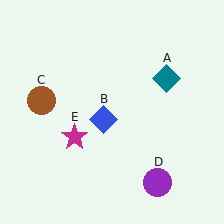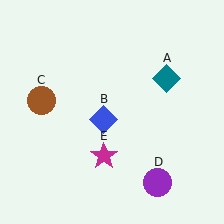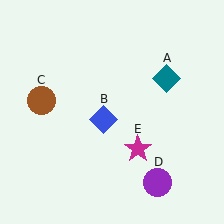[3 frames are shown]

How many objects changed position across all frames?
1 object changed position: magenta star (object E).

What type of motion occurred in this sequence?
The magenta star (object E) rotated counterclockwise around the center of the scene.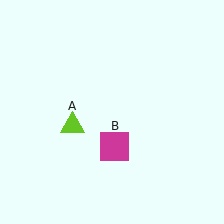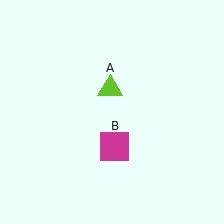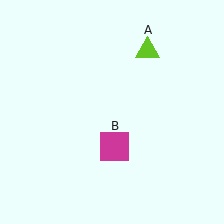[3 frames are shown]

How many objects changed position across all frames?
1 object changed position: lime triangle (object A).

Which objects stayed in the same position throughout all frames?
Magenta square (object B) remained stationary.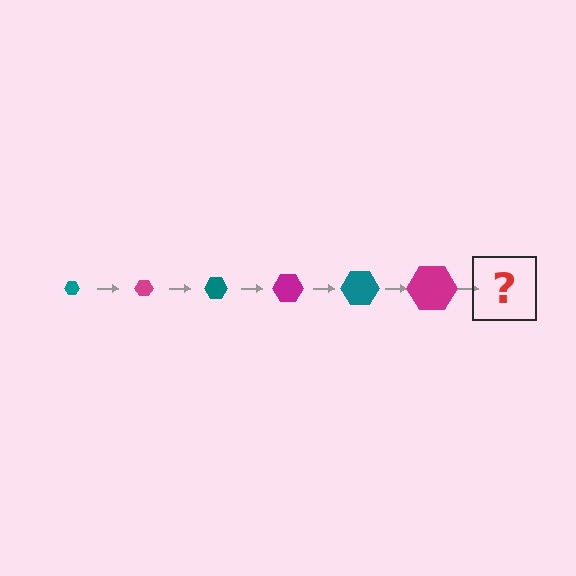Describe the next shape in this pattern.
It should be a teal hexagon, larger than the previous one.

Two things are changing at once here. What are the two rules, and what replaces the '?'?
The two rules are that the hexagon grows larger each step and the color cycles through teal and magenta. The '?' should be a teal hexagon, larger than the previous one.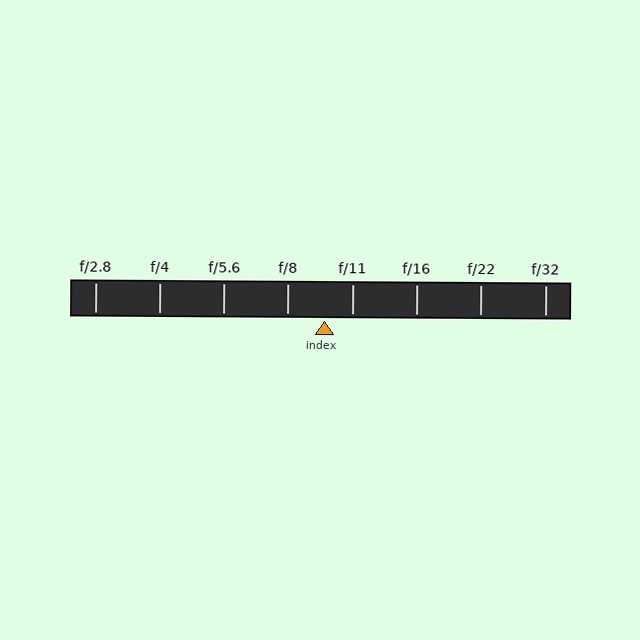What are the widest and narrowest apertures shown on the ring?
The widest aperture shown is f/2.8 and the narrowest is f/32.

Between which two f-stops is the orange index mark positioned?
The index mark is between f/8 and f/11.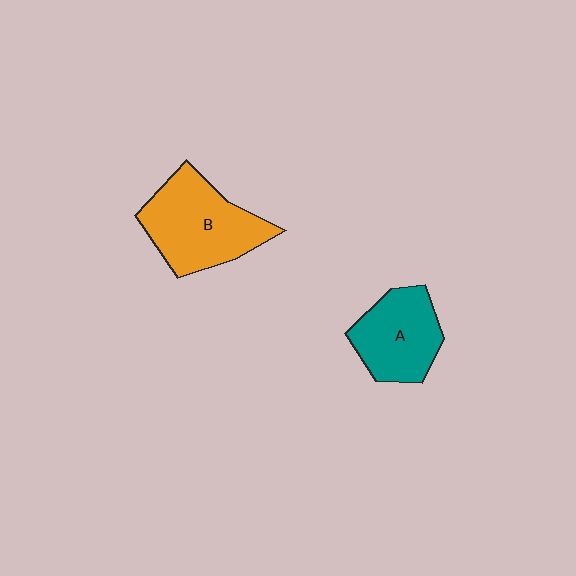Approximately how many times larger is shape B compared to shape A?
Approximately 1.3 times.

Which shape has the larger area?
Shape B (orange).